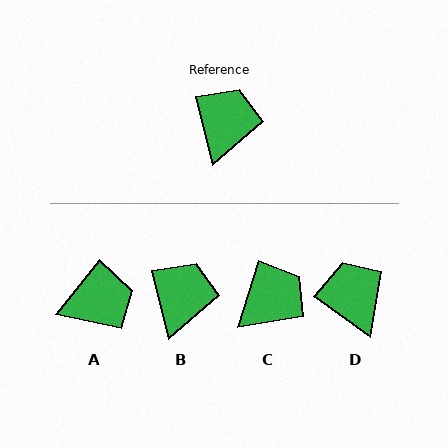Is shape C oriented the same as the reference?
No, it is off by about 31 degrees.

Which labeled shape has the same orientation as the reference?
B.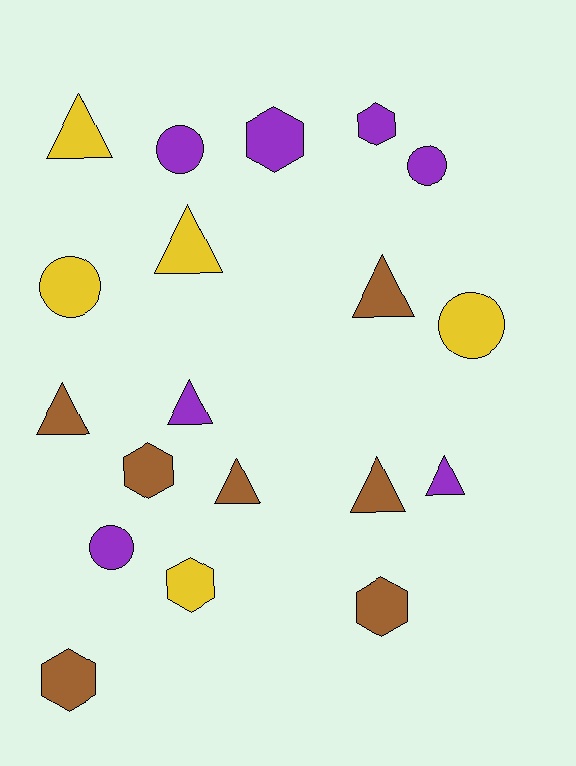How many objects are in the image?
There are 19 objects.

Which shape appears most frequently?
Triangle, with 8 objects.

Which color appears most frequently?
Purple, with 7 objects.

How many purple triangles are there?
There are 2 purple triangles.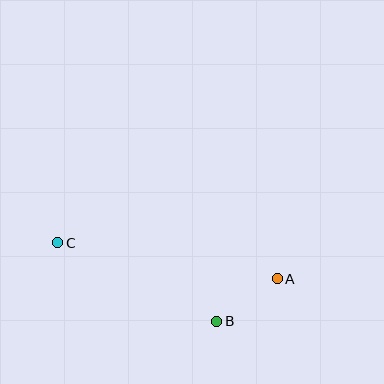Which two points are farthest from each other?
Points A and C are farthest from each other.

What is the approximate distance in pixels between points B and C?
The distance between B and C is approximately 177 pixels.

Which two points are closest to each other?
Points A and B are closest to each other.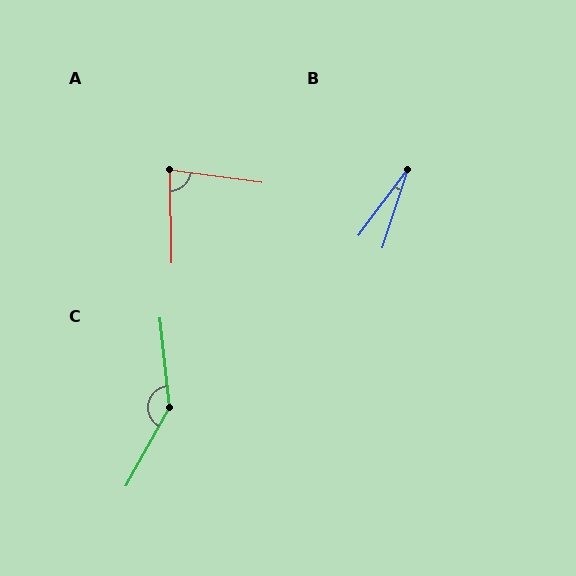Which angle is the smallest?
B, at approximately 19 degrees.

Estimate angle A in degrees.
Approximately 82 degrees.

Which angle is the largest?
C, at approximately 145 degrees.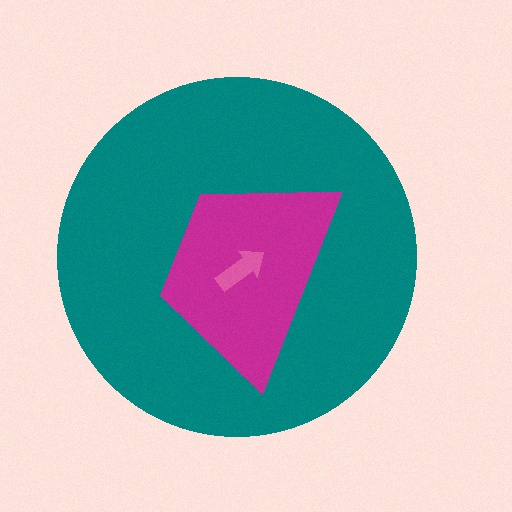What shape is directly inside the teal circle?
The magenta trapezoid.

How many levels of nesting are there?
3.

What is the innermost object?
The pink arrow.